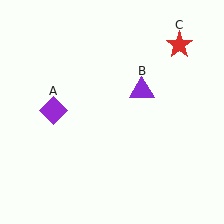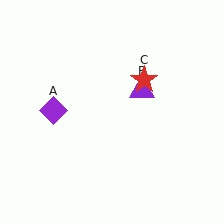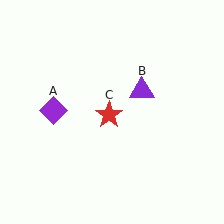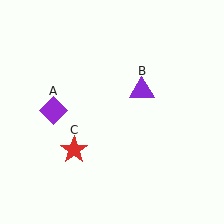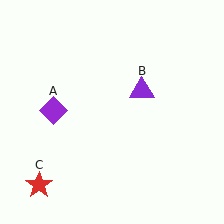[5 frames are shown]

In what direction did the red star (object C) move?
The red star (object C) moved down and to the left.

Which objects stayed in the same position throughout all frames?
Purple diamond (object A) and purple triangle (object B) remained stationary.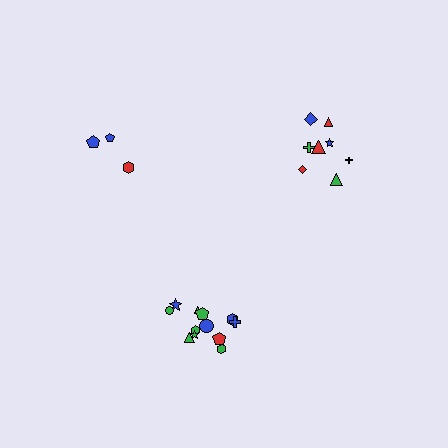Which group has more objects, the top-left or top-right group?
The top-right group.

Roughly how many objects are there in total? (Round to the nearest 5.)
Roughly 25 objects in total.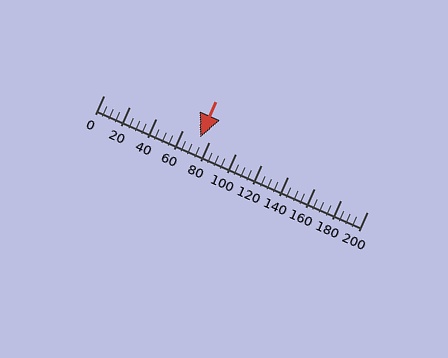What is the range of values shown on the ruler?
The ruler shows values from 0 to 200.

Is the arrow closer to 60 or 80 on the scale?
The arrow is closer to 80.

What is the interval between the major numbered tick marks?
The major tick marks are spaced 20 units apart.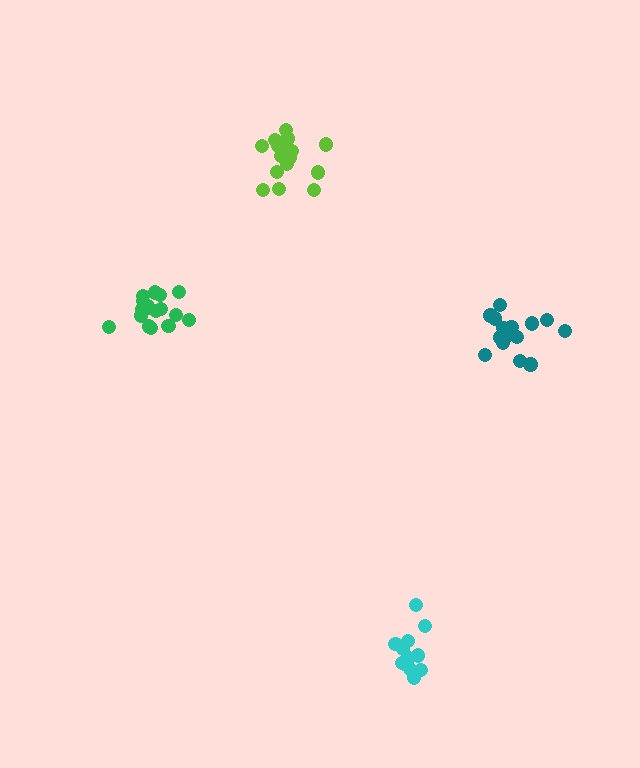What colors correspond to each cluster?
The clusters are colored: cyan, lime, green, teal.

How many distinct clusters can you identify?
There are 4 distinct clusters.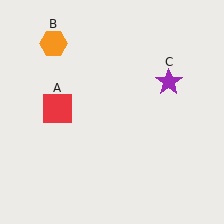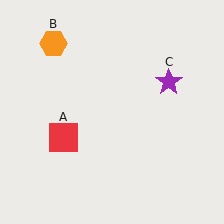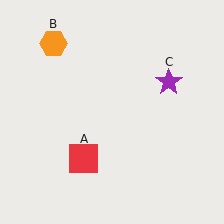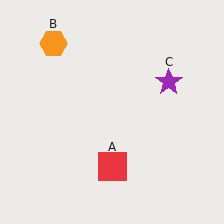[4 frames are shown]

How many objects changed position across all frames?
1 object changed position: red square (object A).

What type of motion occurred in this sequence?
The red square (object A) rotated counterclockwise around the center of the scene.